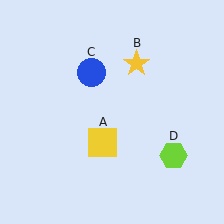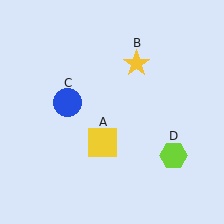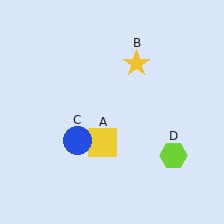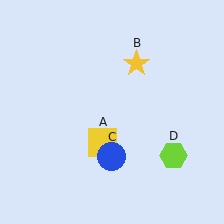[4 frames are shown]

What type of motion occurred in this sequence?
The blue circle (object C) rotated counterclockwise around the center of the scene.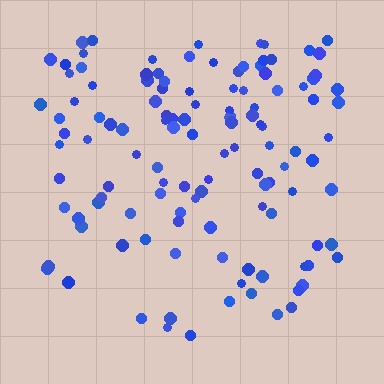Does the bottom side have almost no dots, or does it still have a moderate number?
Still a moderate number, just noticeably fewer than the top.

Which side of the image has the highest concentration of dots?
The top.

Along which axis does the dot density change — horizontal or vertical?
Vertical.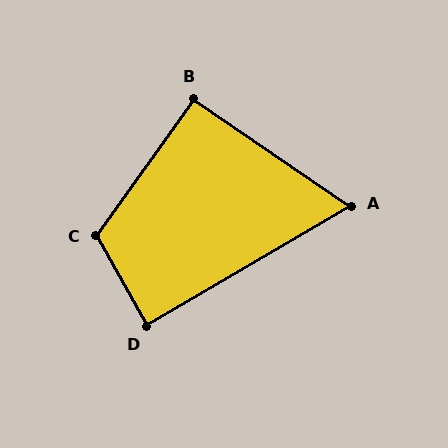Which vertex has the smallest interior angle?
A, at approximately 65 degrees.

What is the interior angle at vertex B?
Approximately 91 degrees (approximately right).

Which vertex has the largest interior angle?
C, at approximately 115 degrees.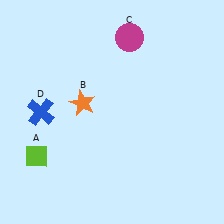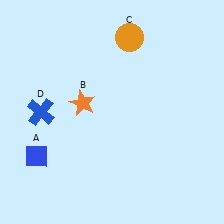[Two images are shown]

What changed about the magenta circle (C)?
In Image 1, C is magenta. In Image 2, it changed to orange.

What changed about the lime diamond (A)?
In Image 1, A is lime. In Image 2, it changed to blue.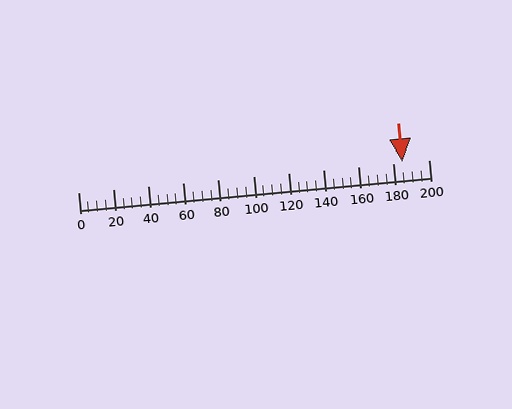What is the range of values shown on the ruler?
The ruler shows values from 0 to 200.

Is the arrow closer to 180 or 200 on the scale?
The arrow is closer to 180.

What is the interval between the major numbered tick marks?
The major tick marks are spaced 20 units apart.